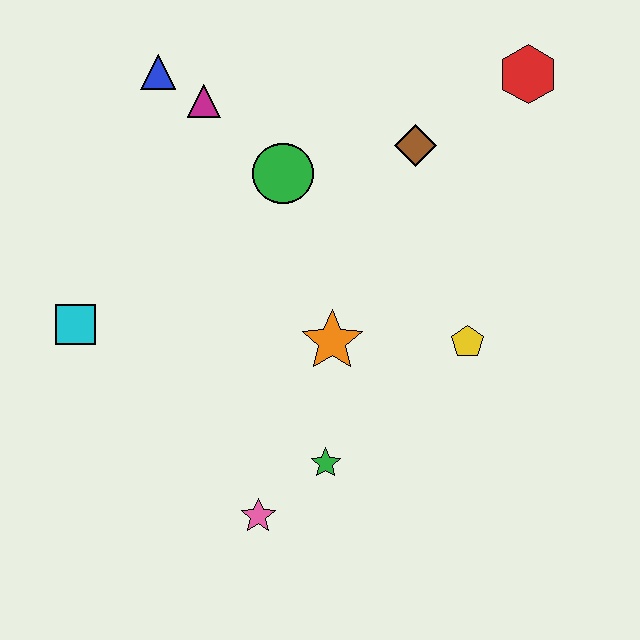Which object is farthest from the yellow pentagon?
The blue triangle is farthest from the yellow pentagon.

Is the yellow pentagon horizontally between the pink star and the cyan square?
No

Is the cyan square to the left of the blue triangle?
Yes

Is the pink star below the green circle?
Yes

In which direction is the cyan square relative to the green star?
The cyan square is to the left of the green star.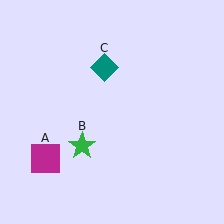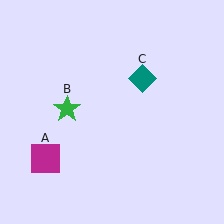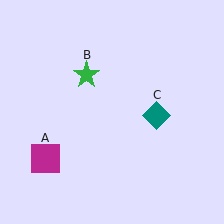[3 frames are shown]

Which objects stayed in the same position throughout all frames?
Magenta square (object A) remained stationary.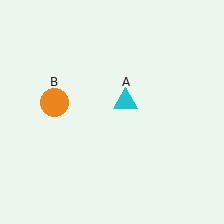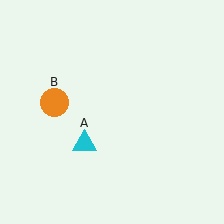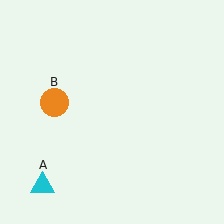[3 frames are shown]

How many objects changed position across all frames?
1 object changed position: cyan triangle (object A).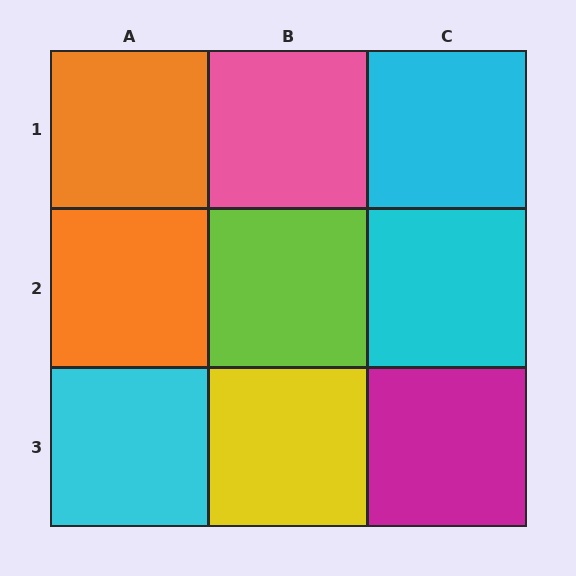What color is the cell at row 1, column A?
Orange.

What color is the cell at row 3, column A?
Cyan.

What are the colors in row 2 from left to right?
Orange, lime, cyan.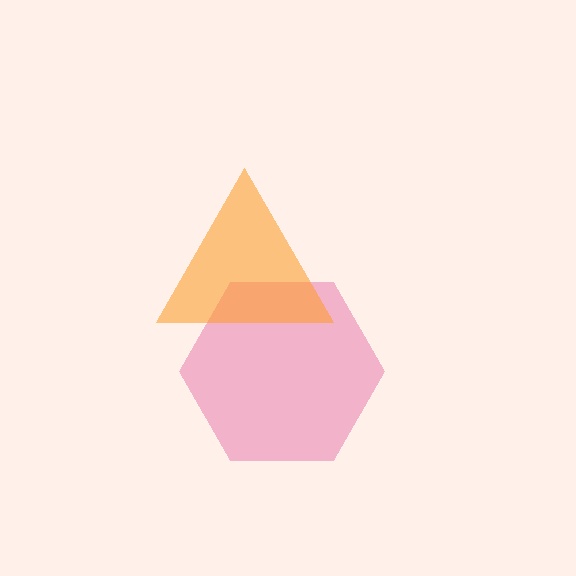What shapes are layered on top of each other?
The layered shapes are: a pink hexagon, an orange triangle.